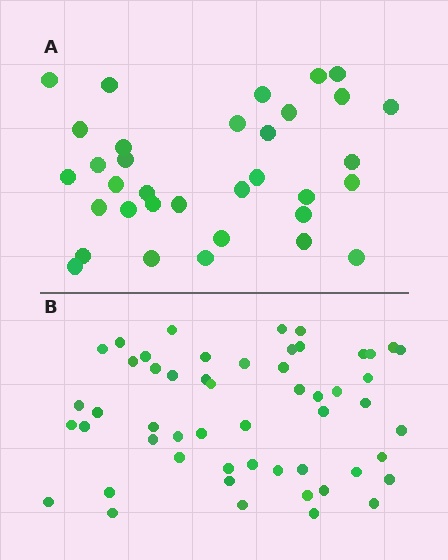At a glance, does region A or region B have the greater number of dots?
Region B (the bottom region) has more dots.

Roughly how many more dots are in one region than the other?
Region B has approximately 20 more dots than region A.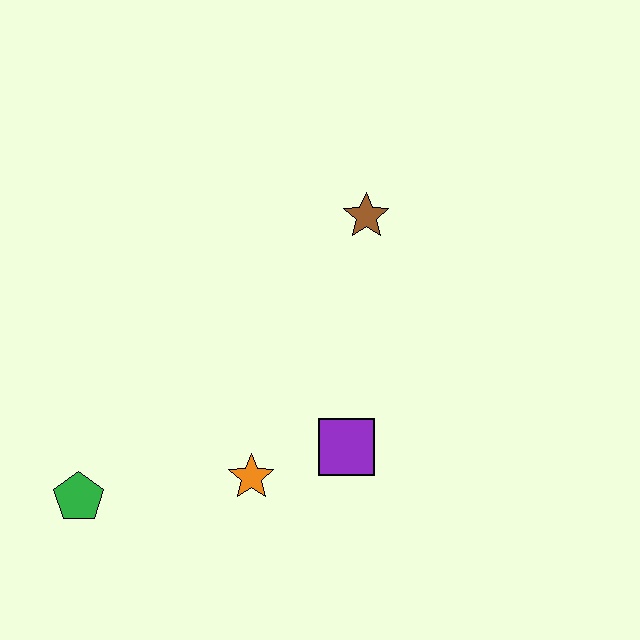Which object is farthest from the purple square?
The green pentagon is farthest from the purple square.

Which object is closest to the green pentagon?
The orange star is closest to the green pentagon.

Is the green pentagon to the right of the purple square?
No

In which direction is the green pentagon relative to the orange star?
The green pentagon is to the left of the orange star.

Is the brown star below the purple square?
No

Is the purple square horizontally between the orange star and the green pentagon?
No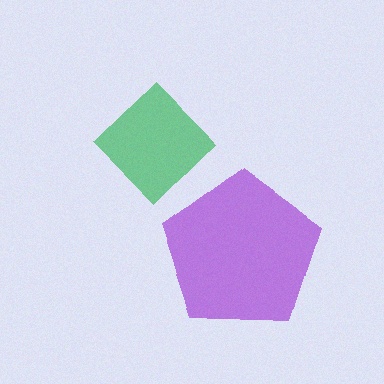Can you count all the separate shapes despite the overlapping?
Yes, there are 2 separate shapes.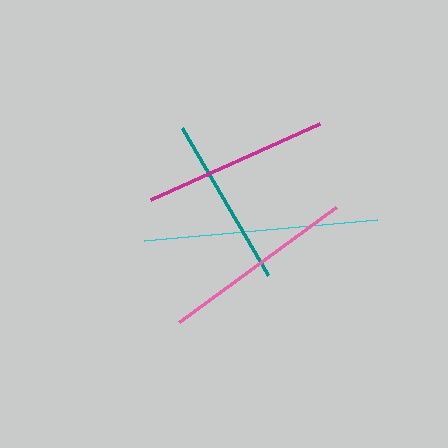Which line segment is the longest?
The cyan line is the longest at approximately 235 pixels.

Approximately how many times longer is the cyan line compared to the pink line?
The cyan line is approximately 1.2 times the length of the pink line.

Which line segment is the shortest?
The teal line is the shortest at approximately 171 pixels.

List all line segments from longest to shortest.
From longest to shortest: cyan, pink, magenta, teal.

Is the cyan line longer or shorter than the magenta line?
The cyan line is longer than the magenta line.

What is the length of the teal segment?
The teal segment is approximately 171 pixels long.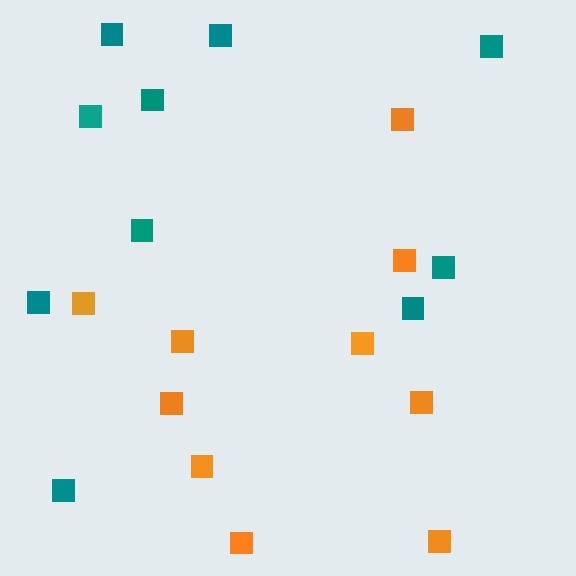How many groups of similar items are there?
There are 2 groups: one group of orange squares (10) and one group of teal squares (10).